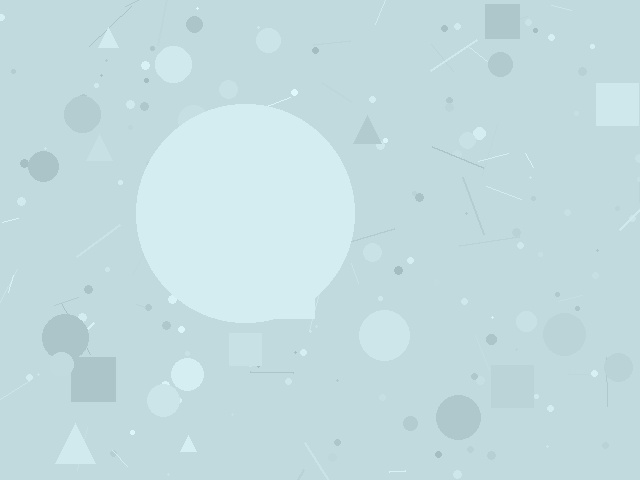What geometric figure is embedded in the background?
A circle is embedded in the background.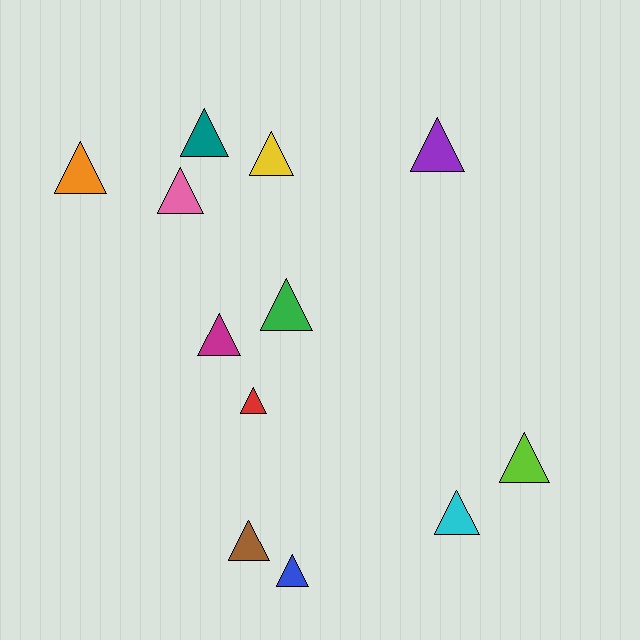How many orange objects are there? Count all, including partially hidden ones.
There is 1 orange object.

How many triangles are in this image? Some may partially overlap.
There are 12 triangles.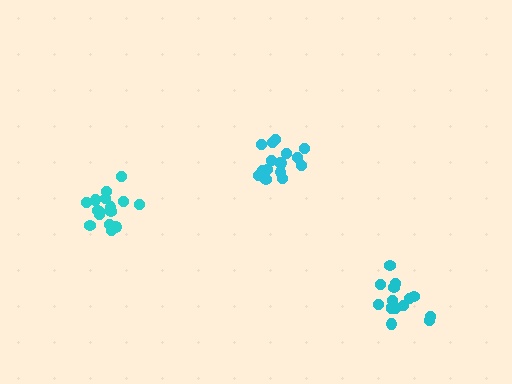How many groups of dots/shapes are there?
There are 3 groups.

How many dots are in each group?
Group 1: 16 dots, Group 2: 18 dots, Group 3: 15 dots (49 total).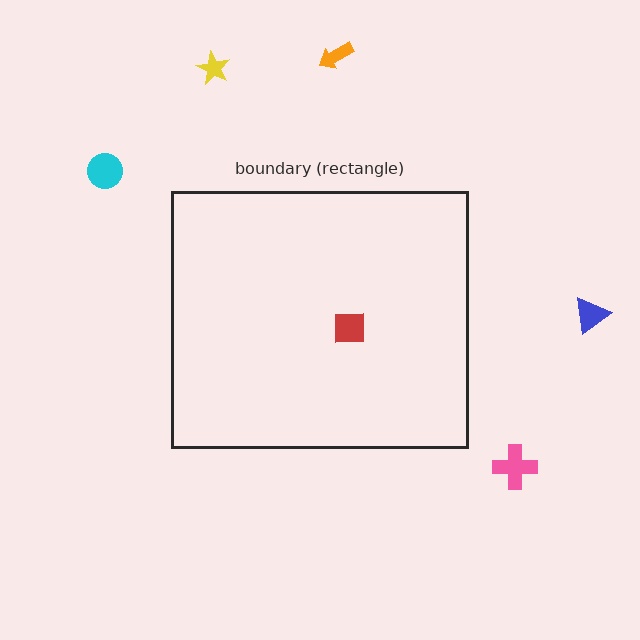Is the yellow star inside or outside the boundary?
Outside.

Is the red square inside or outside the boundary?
Inside.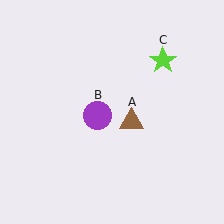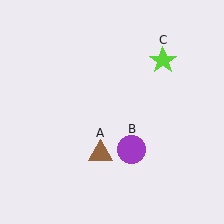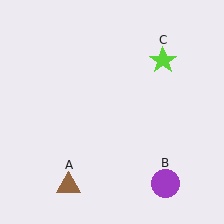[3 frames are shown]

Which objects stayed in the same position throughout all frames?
Lime star (object C) remained stationary.